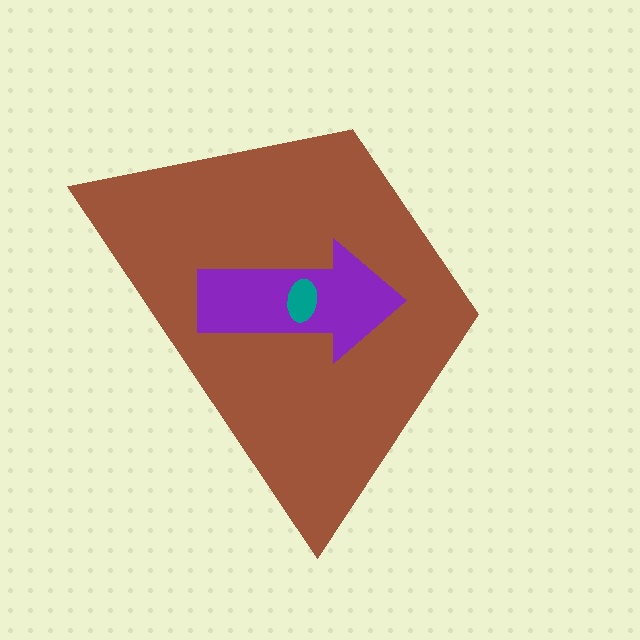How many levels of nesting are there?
3.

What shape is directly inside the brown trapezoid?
The purple arrow.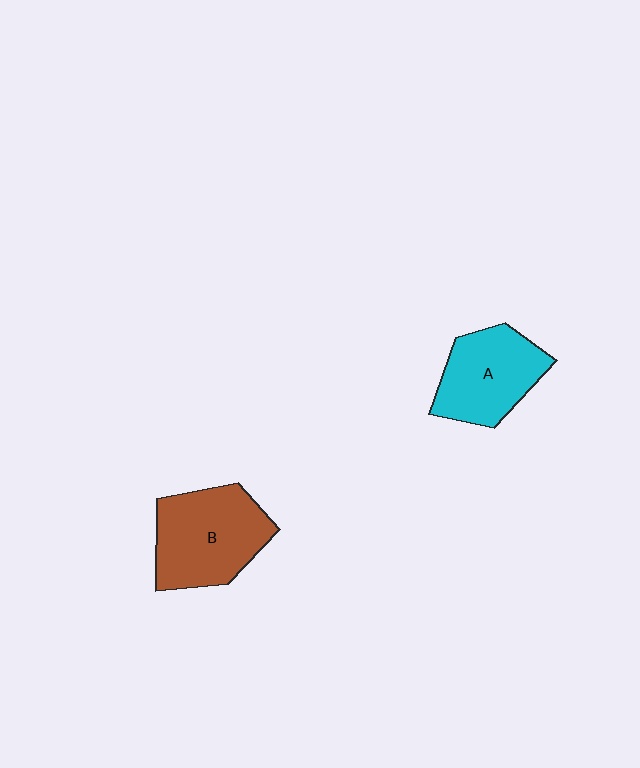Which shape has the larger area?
Shape B (brown).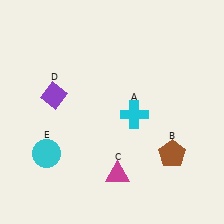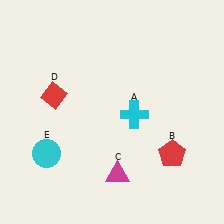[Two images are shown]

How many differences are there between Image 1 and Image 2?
There are 2 differences between the two images.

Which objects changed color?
B changed from brown to red. D changed from purple to red.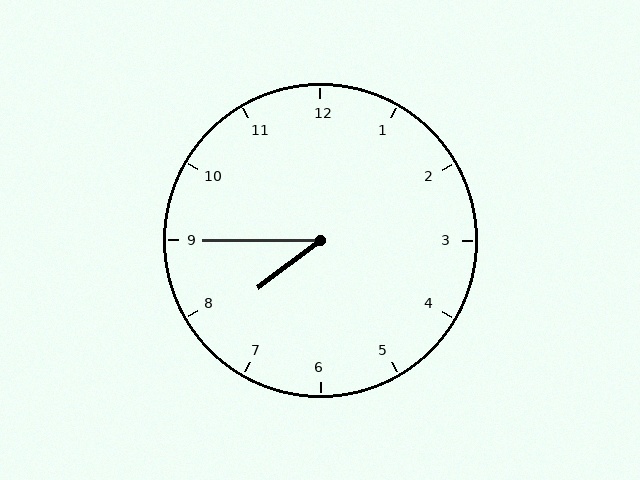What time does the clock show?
7:45.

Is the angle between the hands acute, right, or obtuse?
It is acute.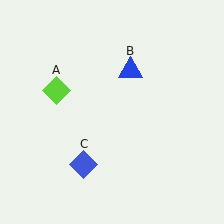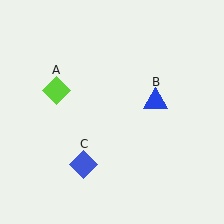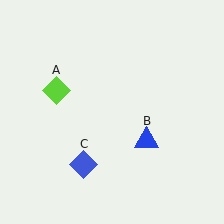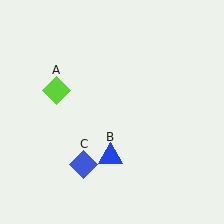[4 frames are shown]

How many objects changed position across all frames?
1 object changed position: blue triangle (object B).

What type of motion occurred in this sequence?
The blue triangle (object B) rotated clockwise around the center of the scene.